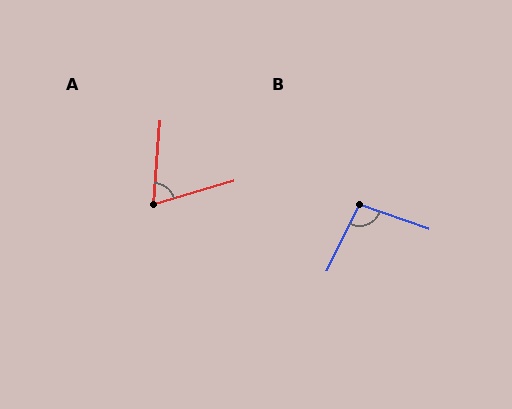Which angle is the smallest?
A, at approximately 70 degrees.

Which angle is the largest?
B, at approximately 97 degrees.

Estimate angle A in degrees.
Approximately 70 degrees.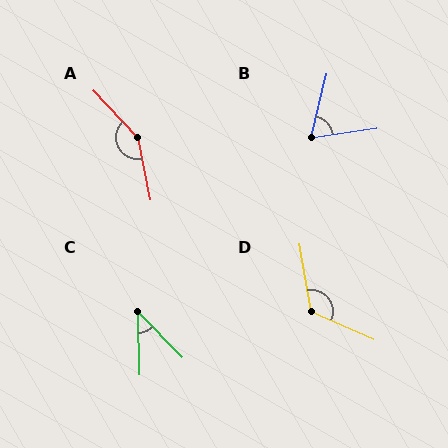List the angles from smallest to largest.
C (43°), B (68°), D (123°), A (148°).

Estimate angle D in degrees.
Approximately 123 degrees.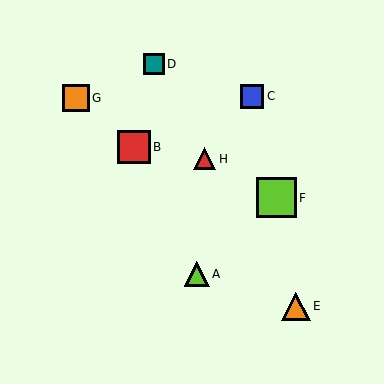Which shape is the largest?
The lime square (labeled F) is the largest.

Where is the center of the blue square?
The center of the blue square is at (252, 96).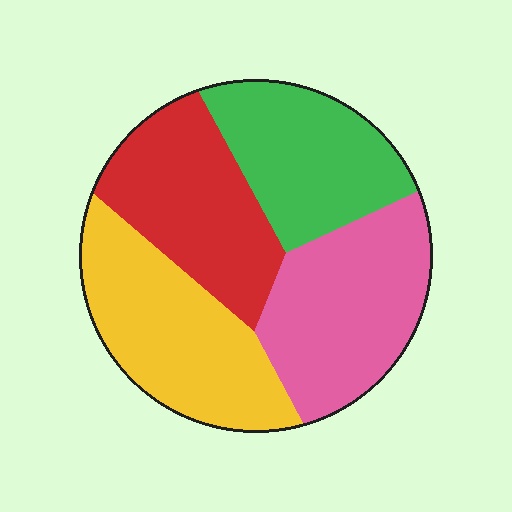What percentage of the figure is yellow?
Yellow takes up about one quarter (1/4) of the figure.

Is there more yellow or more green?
Yellow.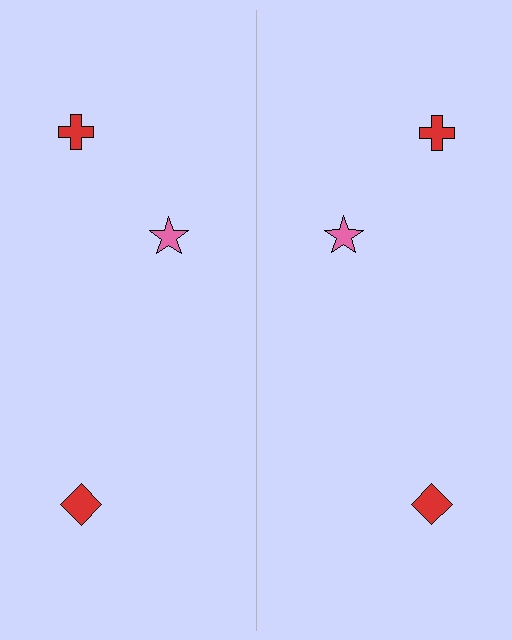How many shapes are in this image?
There are 6 shapes in this image.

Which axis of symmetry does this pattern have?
The pattern has a vertical axis of symmetry running through the center of the image.